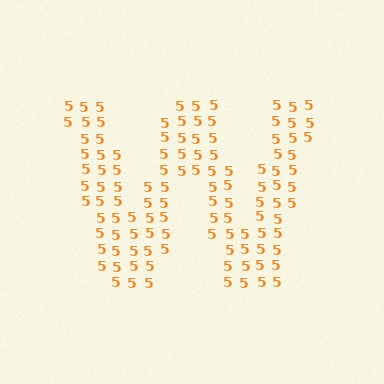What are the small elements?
The small elements are digit 5's.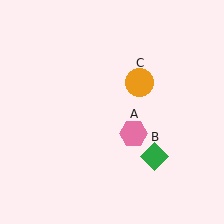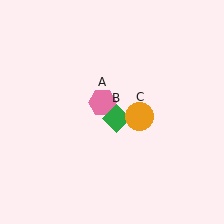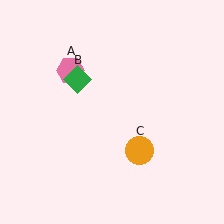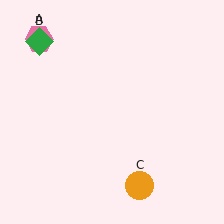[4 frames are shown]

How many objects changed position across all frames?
3 objects changed position: pink hexagon (object A), green diamond (object B), orange circle (object C).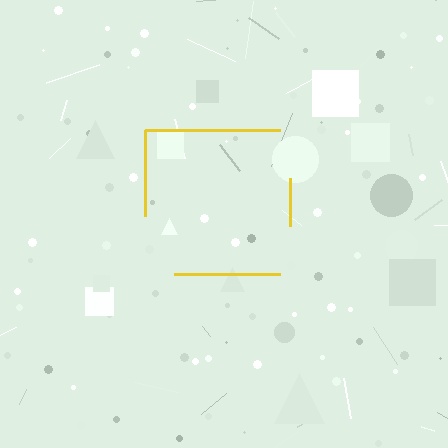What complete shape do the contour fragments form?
The contour fragments form a square.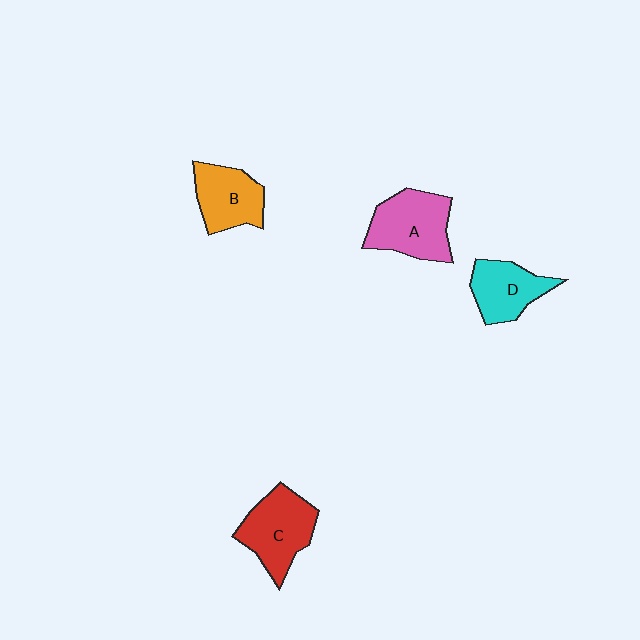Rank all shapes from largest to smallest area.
From largest to smallest: A (pink), C (red), B (orange), D (cyan).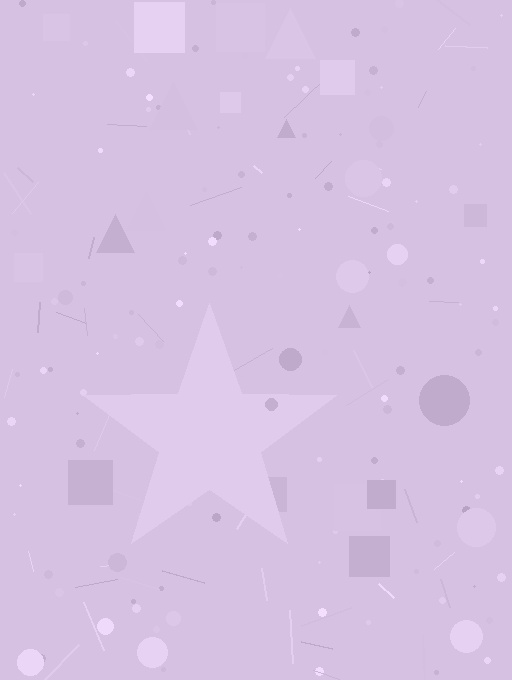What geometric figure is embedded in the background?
A star is embedded in the background.